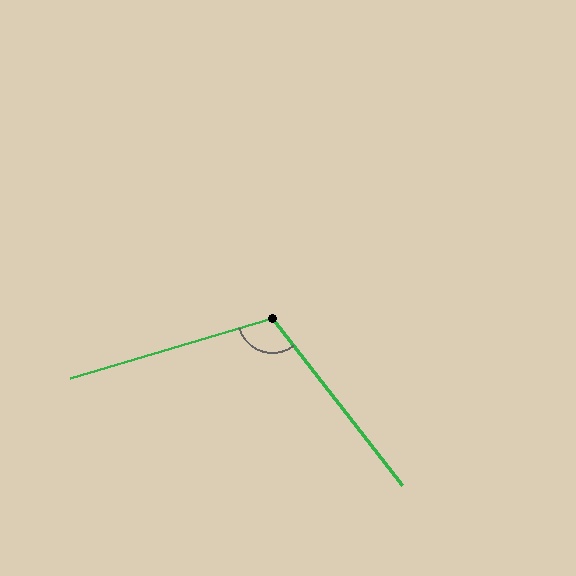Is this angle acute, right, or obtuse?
It is obtuse.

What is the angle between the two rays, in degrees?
Approximately 111 degrees.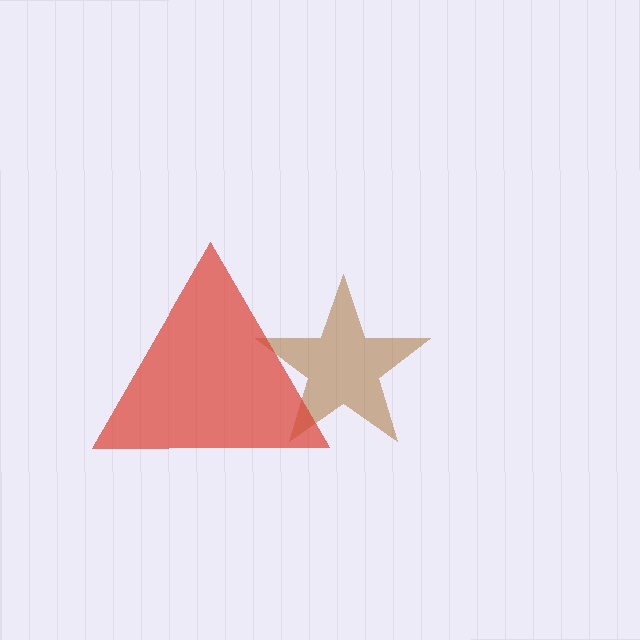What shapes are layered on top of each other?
The layered shapes are: a brown star, a red triangle.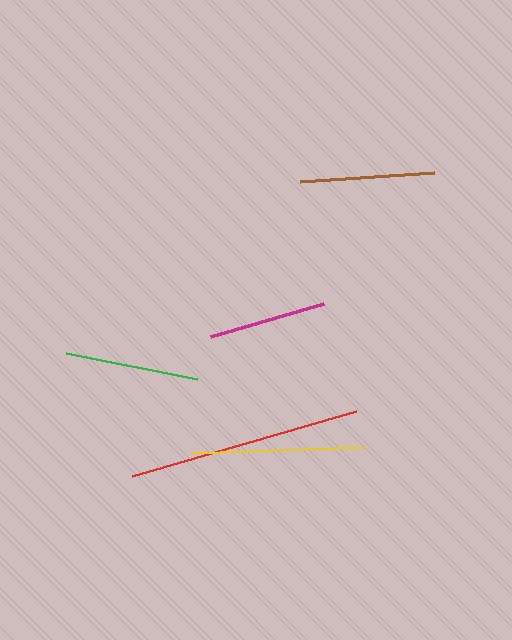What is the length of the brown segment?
The brown segment is approximately 135 pixels long.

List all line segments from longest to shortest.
From longest to shortest: red, yellow, brown, green, magenta.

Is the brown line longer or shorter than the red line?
The red line is longer than the brown line.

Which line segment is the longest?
The red line is the longest at approximately 233 pixels.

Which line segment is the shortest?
The magenta line is the shortest at approximately 117 pixels.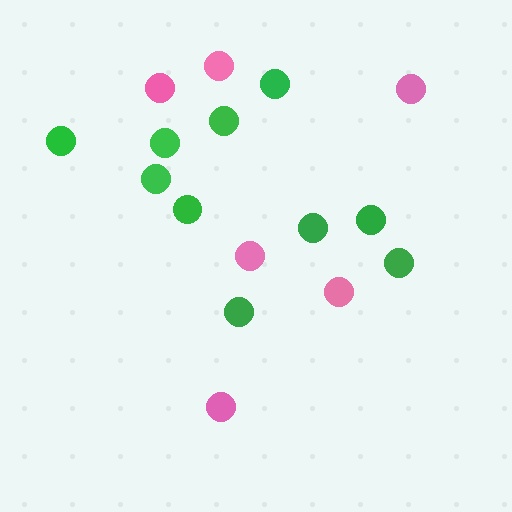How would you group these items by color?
There are 2 groups: one group of green circles (10) and one group of pink circles (6).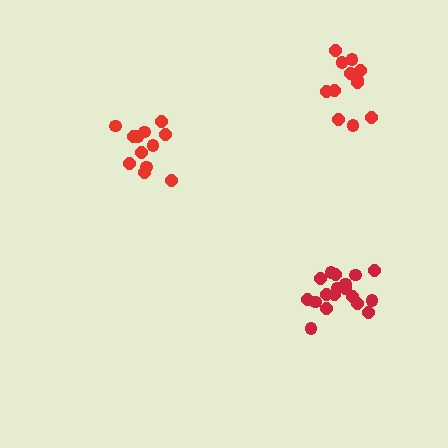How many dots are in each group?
Group 1: 12 dots, Group 2: 18 dots, Group 3: 12 dots (42 total).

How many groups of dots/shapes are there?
There are 3 groups.